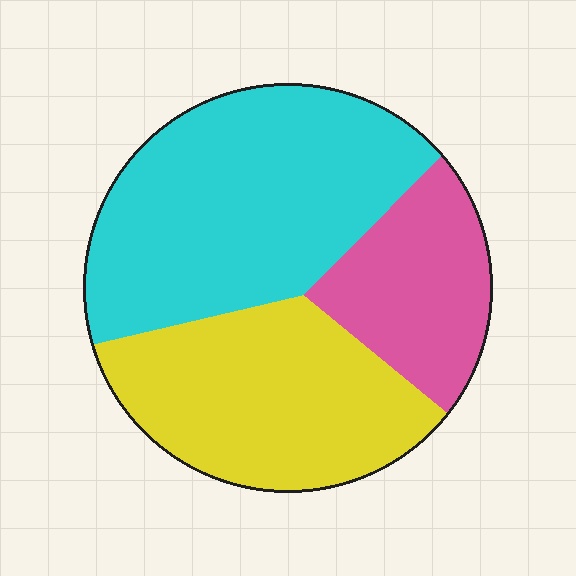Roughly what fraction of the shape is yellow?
Yellow covers roughly 35% of the shape.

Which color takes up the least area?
Pink, at roughly 20%.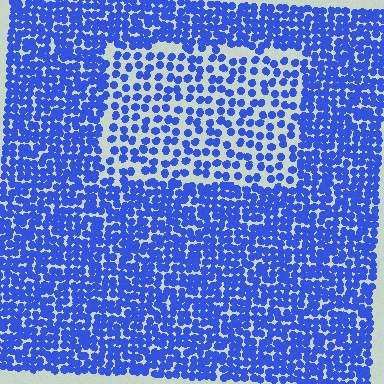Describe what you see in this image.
The image contains small blue elements arranged at two different densities. A rectangle-shaped region is visible where the elements are less densely packed than the surrounding area.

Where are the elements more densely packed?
The elements are more densely packed outside the rectangle boundary.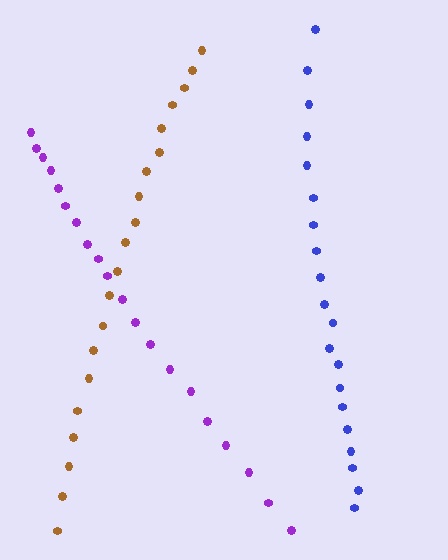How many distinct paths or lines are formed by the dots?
There are 3 distinct paths.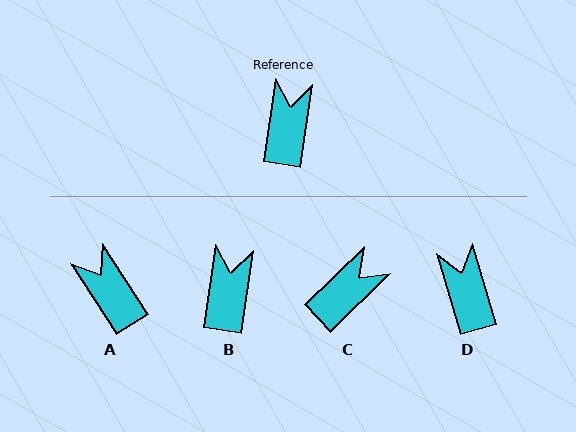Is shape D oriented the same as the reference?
No, it is off by about 25 degrees.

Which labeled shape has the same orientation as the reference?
B.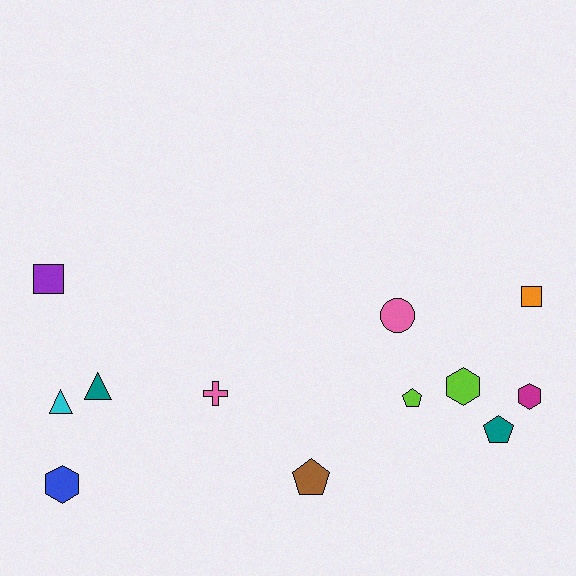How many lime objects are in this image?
There are 2 lime objects.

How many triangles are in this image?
There are 2 triangles.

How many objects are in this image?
There are 12 objects.